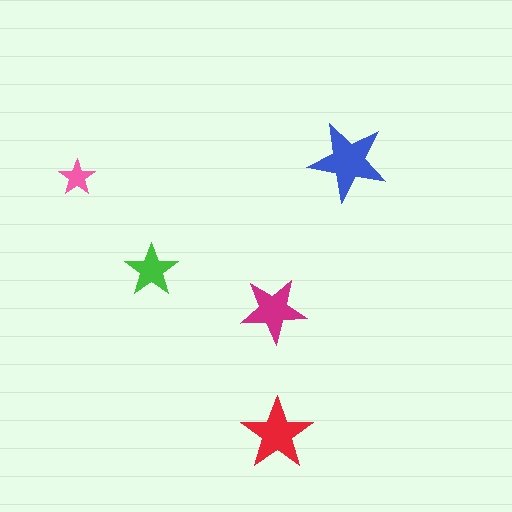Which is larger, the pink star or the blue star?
The blue one.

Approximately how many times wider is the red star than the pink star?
About 2 times wider.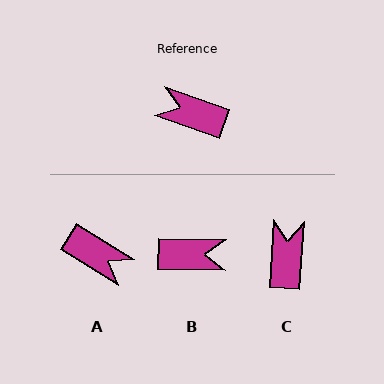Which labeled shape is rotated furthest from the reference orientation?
A, about 168 degrees away.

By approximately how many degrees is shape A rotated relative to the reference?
Approximately 168 degrees counter-clockwise.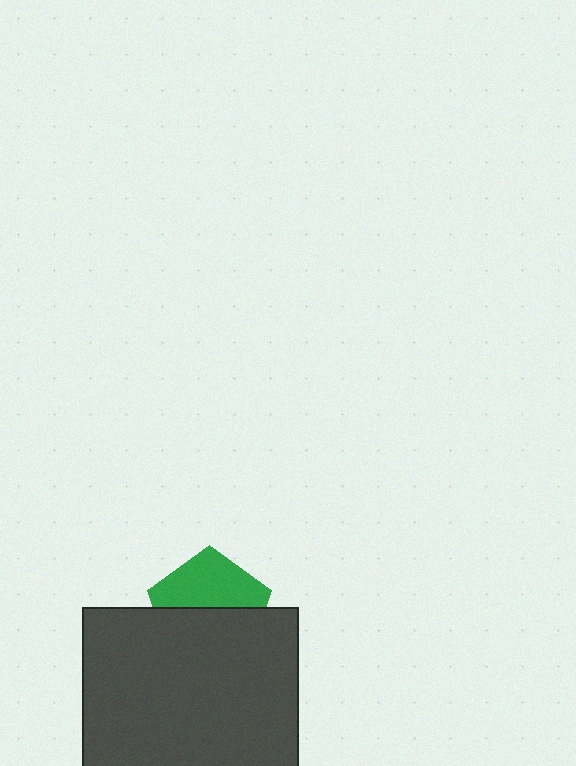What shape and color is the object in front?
The object in front is a dark gray rectangle.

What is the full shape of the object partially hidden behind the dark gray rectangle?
The partially hidden object is a green pentagon.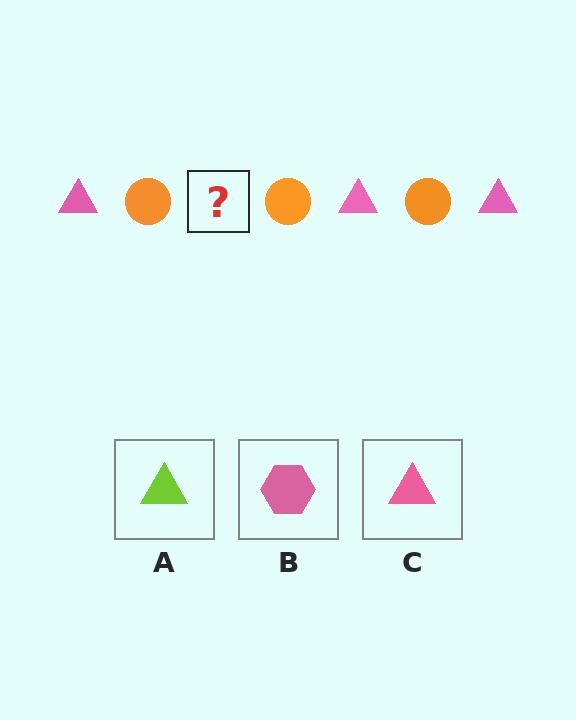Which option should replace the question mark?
Option C.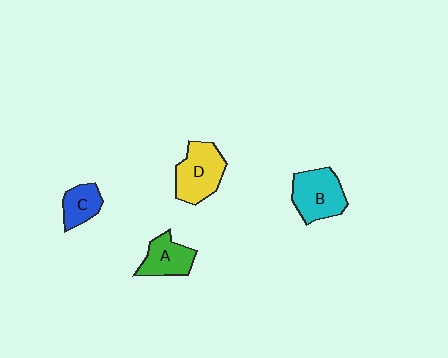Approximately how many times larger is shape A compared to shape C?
Approximately 1.3 times.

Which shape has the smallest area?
Shape C (blue).